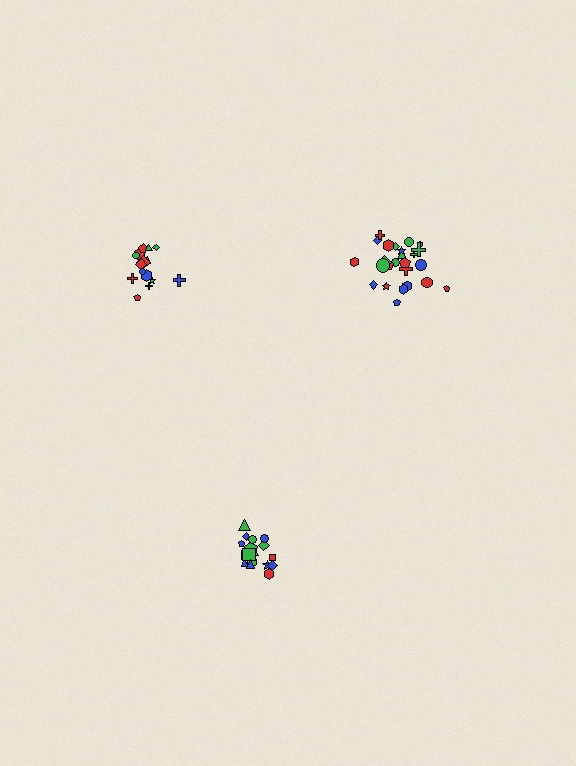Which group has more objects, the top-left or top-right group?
The top-right group.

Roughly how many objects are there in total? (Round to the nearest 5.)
Roughly 60 objects in total.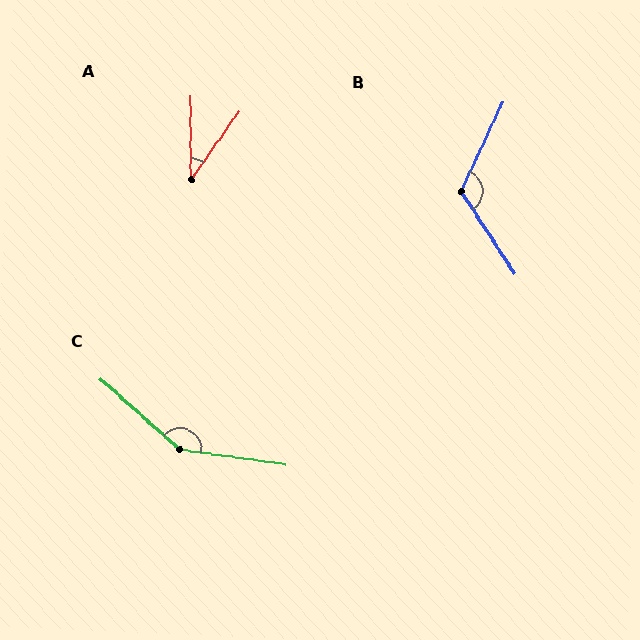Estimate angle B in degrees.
Approximately 122 degrees.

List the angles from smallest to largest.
A (35°), B (122°), C (147°).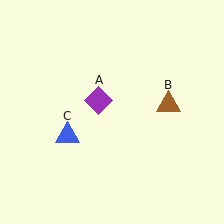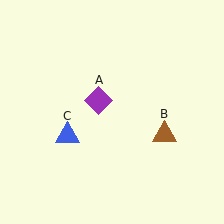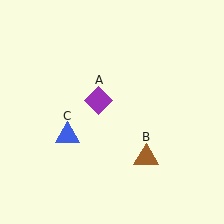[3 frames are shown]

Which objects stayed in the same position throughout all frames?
Purple diamond (object A) and blue triangle (object C) remained stationary.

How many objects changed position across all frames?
1 object changed position: brown triangle (object B).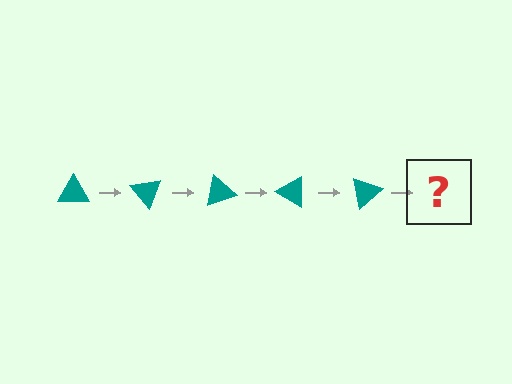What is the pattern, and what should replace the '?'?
The pattern is that the triangle rotates 50 degrees each step. The '?' should be a teal triangle rotated 250 degrees.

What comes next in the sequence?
The next element should be a teal triangle rotated 250 degrees.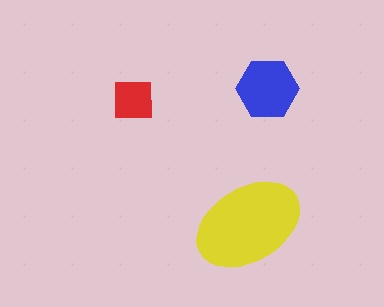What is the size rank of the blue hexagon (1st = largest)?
2nd.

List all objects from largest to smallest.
The yellow ellipse, the blue hexagon, the red square.